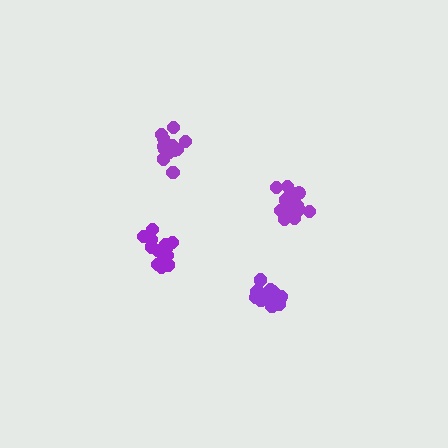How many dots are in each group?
Group 1: 18 dots, Group 2: 13 dots, Group 3: 17 dots, Group 4: 14 dots (62 total).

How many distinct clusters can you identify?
There are 4 distinct clusters.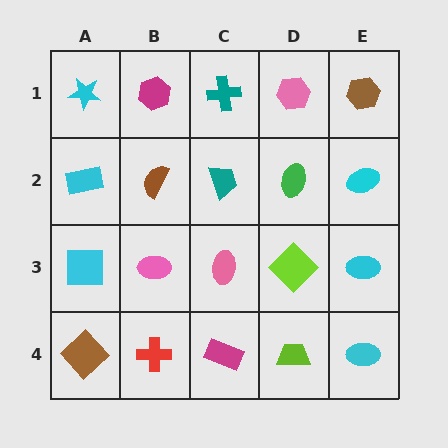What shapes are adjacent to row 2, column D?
A pink hexagon (row 1, column D), a lime diamond (row 3, column D), a teal trapezoid (row 2, column C), a cyan ellipse (row 2, column E).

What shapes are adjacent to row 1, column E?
A cyan ellipse (row 2, column E), a pink hexagon (row 1, column D).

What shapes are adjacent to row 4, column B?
A pink ellipse (row 3, column B), a brown diamond (row 4, column A), a magenta rectangle (row 4, column C).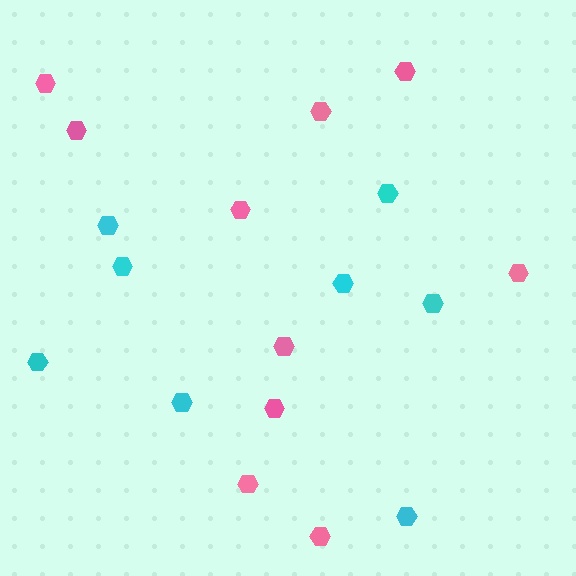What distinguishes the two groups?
There are 2 groups: one group of cyan hexagons (8) and one group of pink hexagons (10).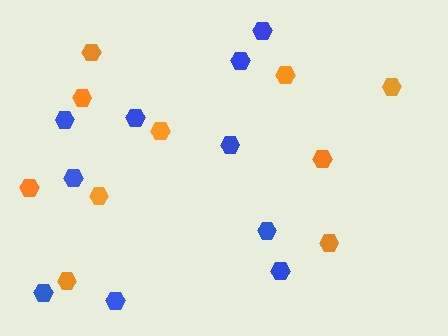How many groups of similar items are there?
There are 2 groups: one group of orange hexagons (10) and one group of blue hexagons (10).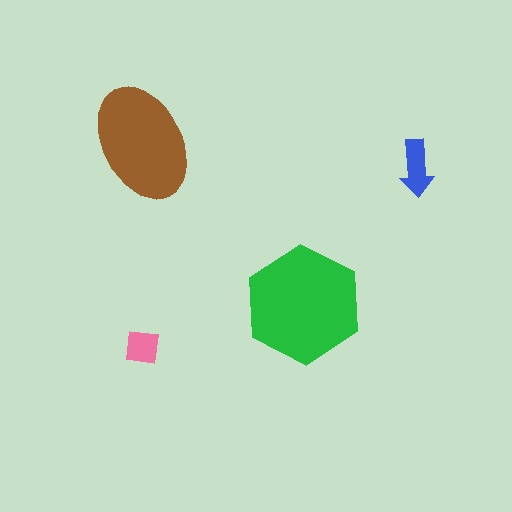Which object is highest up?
The brown ellipse is topmost.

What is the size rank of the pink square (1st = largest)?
4th.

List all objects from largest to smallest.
The green hexagon, the brown ellipse, the blue arrow, the pink square.